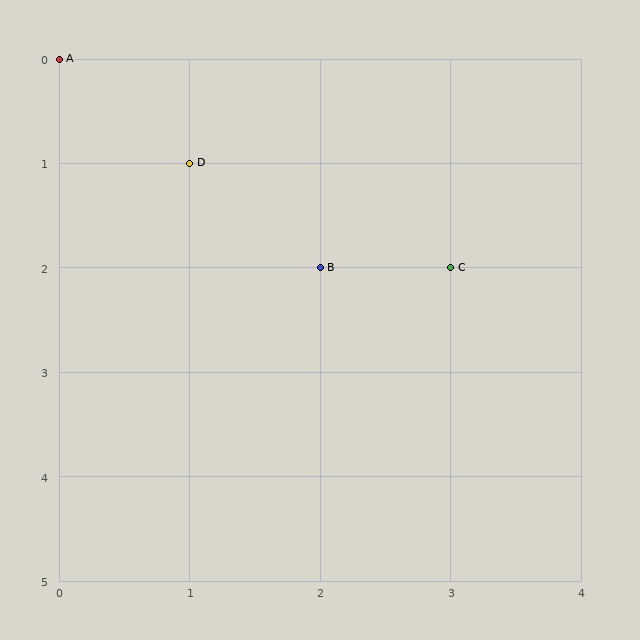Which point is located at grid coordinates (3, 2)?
Point C is at (3, 2).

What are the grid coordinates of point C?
Point C is at grid coordinates (3, 2).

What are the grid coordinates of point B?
Point B is at grid coordinates (2, 2).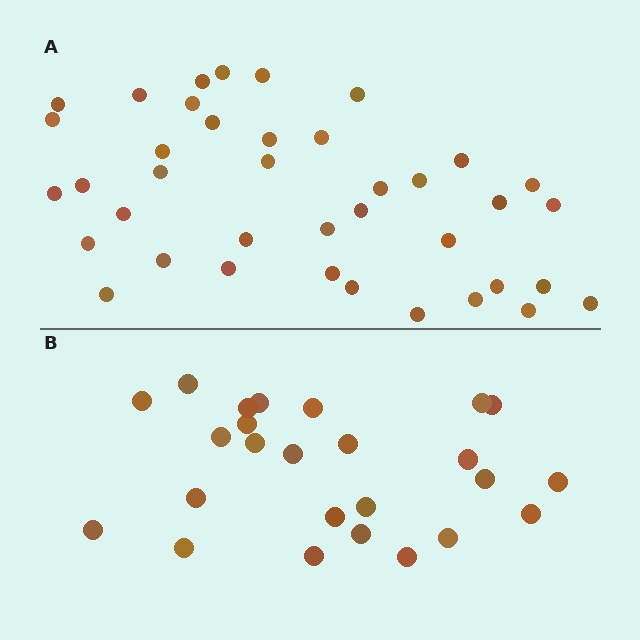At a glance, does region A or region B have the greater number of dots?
Region A (the top region) has more dots.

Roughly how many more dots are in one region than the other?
Region A has approximately 15 more dots than region B.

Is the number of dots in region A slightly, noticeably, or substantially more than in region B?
Region A has substantially more. The ratio is roughly 1.6 to 1.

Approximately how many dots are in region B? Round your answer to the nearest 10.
About 20 dots. (The exact count is 25, which rounds to 20.)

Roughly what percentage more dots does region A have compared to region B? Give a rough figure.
About 55% more.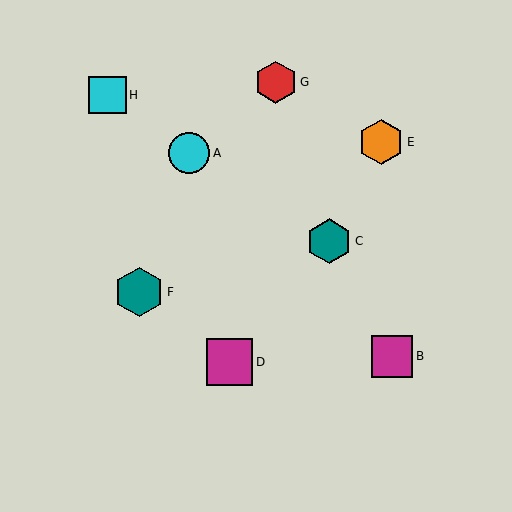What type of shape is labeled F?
Shape F is a teal hexagon.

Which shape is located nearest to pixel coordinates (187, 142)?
The cyan circle (labeled A) at (189, 153) is nearest to that location.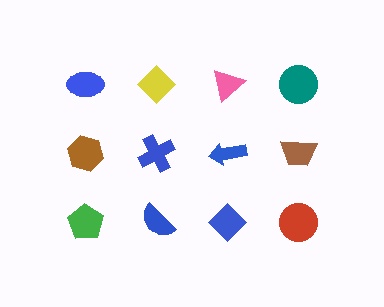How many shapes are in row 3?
4 shapes.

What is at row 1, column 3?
A pink triangle.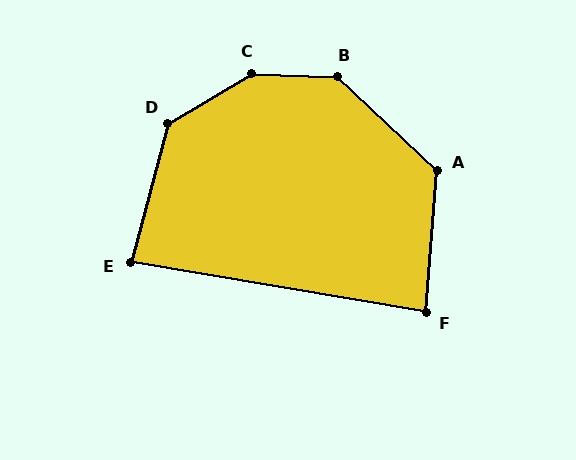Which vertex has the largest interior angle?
C, at approximately 147 degrees.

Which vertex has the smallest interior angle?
E, at approximately 85 degrees.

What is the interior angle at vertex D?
Approximately 136 degrees (obtuse).